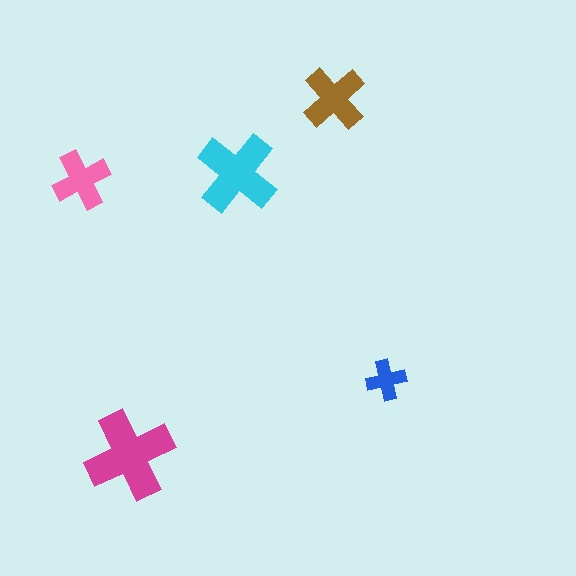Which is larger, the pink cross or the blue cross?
The pink one.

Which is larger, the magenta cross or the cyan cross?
The magenta one.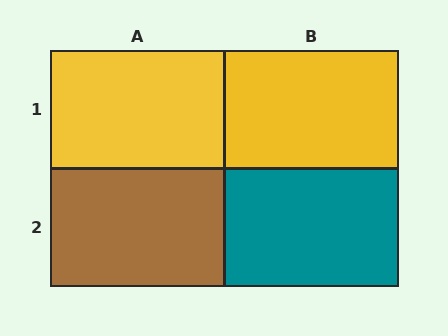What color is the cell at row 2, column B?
Teal.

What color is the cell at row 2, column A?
Brown.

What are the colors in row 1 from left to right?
Yellow, yellow.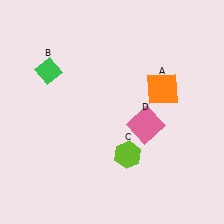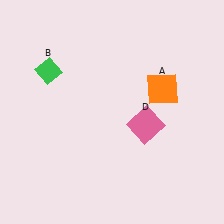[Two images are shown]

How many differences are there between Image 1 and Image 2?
There is 1 difference between the two images.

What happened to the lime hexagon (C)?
The lime hexagon (C) was removed in Image 2. It was in the bottom-right area of Image 1.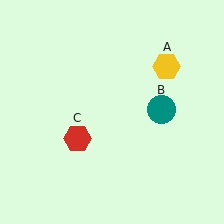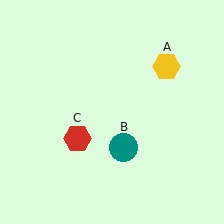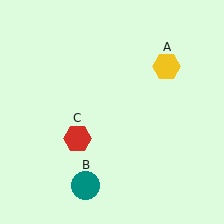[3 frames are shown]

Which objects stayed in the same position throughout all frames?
Yellow hexagon (object A) and red hexagon (object C) remained stationary.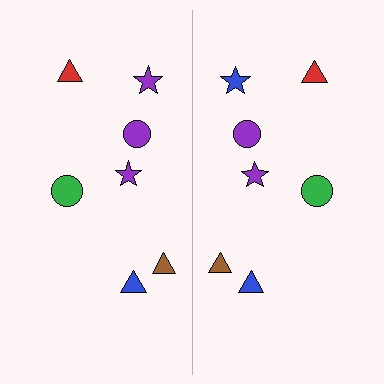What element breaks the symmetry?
The blue star on the right side breaks the symmetry — its mirror counterpart is purple.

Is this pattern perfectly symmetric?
No, the pattern is not perfectly symmetric. The blue star on the right side breaks the symmetry — its mirror counterpart is purple.